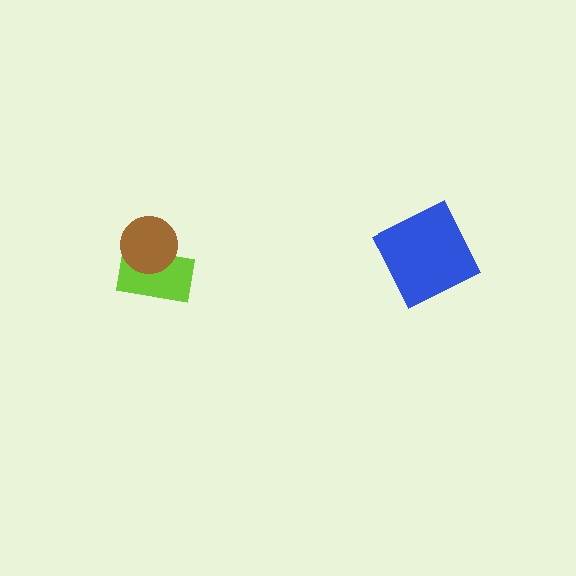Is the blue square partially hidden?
No, no other shape covers it.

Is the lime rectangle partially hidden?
Yes, it is partially covered by another shape.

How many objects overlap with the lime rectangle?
1 object overlaps with the lime rectangle.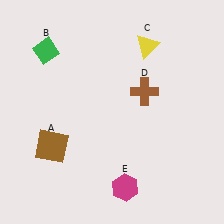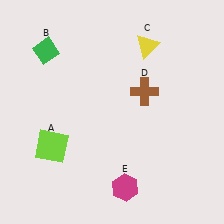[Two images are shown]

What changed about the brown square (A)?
In Image 1, A is brown. In Image 2, it changed to lime.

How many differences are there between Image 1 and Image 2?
There is 1 difference between the two images.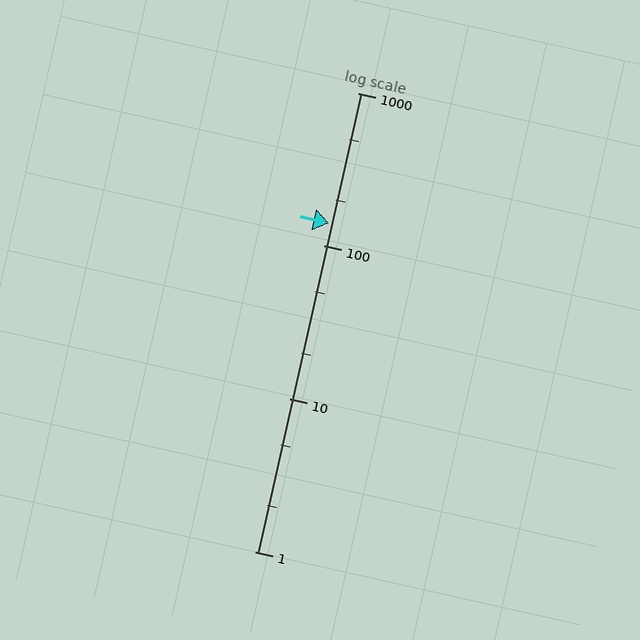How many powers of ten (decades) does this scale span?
The scale spans 3 decades, from 1 to 1000.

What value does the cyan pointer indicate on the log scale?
The pointer indicates approximately 140.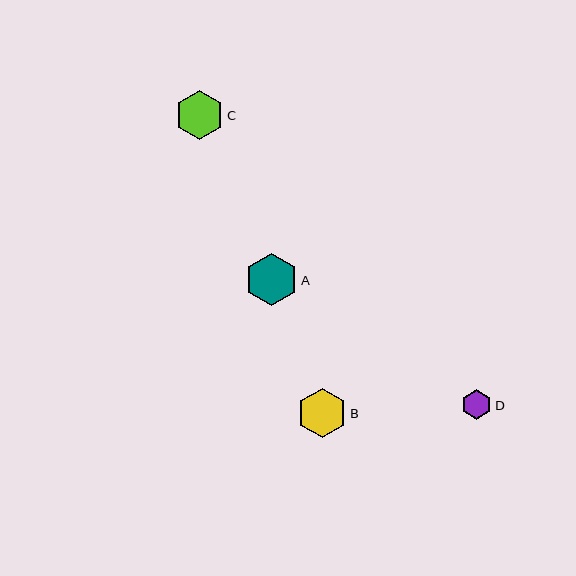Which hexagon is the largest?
Hexagon A is the largest with a size of approximately 53 pixels.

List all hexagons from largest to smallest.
From largest to smallest: A, B, C, D.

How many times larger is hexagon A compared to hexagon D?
Hexagon A is approximately 1.8 times the size of hexagon D.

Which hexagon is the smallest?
Hexagon D is the smallest with a size of approximately 30 pixels.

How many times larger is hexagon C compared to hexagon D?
Hexagon C is approximately 1.6 times the size of hexagon D.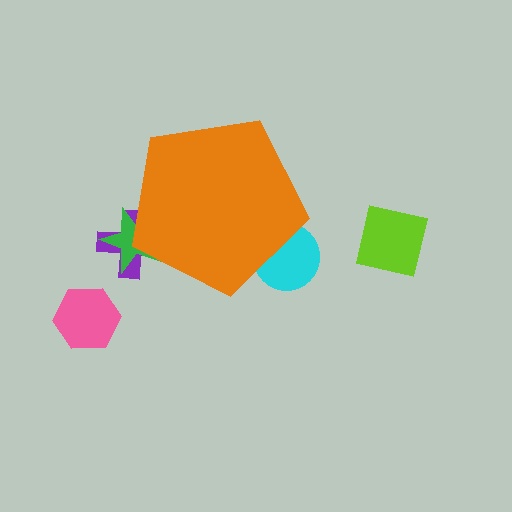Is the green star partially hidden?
Yes, the green star is partially hidden behind the orange pentagon.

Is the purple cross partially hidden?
Yes, the purple cross is partially hidden behind the orange pentagon.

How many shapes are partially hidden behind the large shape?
3 shapes are partially hidden.